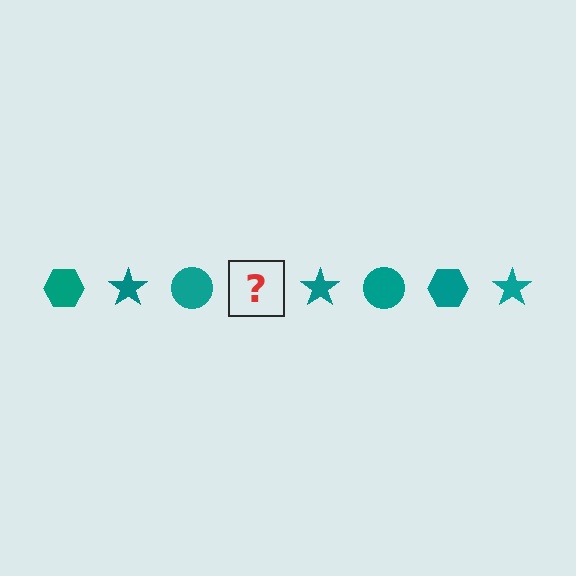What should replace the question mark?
The question mark should be replaced with a teal hexagon.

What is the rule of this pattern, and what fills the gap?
The rule is that the pattern cycles through hexagon, star, circle shapes in teal. The gap should be filled with a teal hexagon.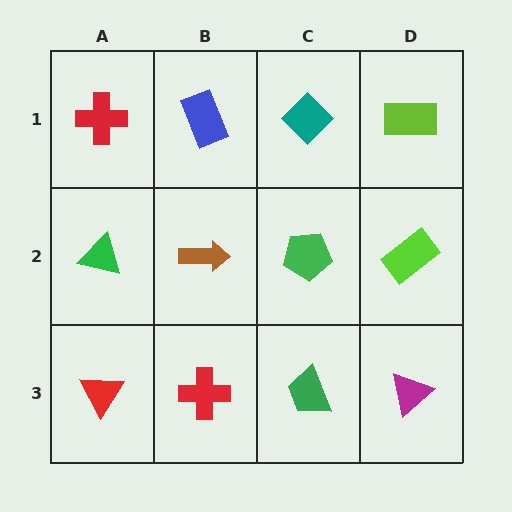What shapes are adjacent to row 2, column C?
A teal diamond (row 1, column C), a green trapezoid (row 3, column C), a brown arrow (row 2, column B), a lime rectangle (row 2, column D).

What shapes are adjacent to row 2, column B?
A blue rectangle (row 1, column B), a red cross (row 3, column B), a green triangle (row 2, column A), a green pentagon (row 2, column C).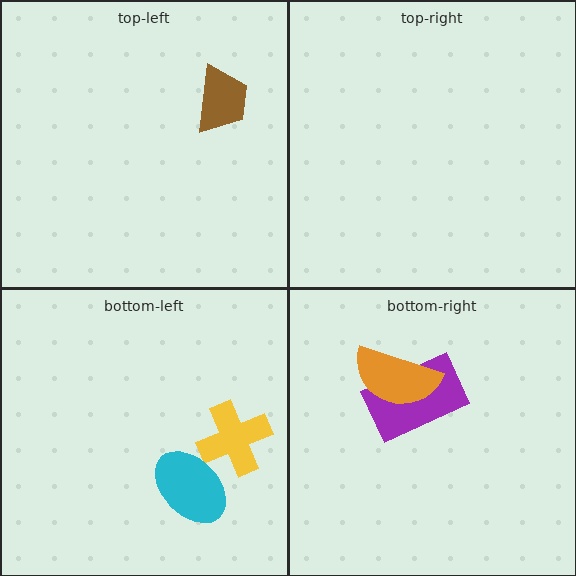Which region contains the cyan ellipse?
The bottom-left region.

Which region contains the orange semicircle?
The bottom-right region.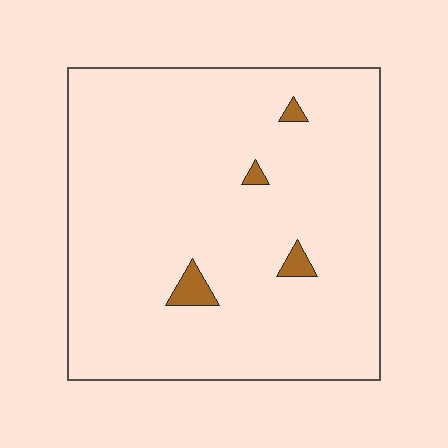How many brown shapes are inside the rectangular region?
4.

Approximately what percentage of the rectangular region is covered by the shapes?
Approximately 5%.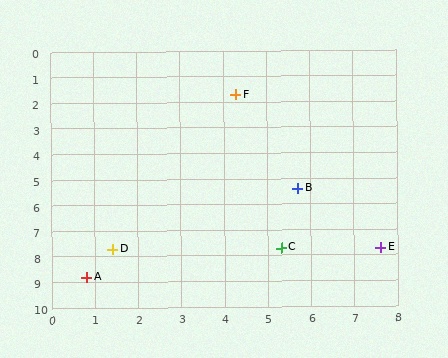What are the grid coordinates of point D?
Point D is at approximately (1.4, 7.7).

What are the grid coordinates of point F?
Point F is at approximately (4.3, 1.7).